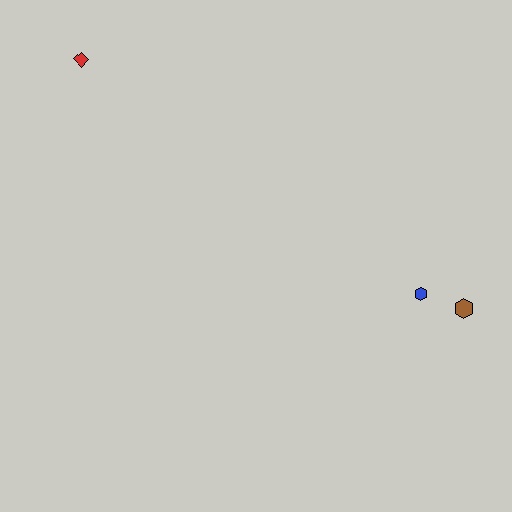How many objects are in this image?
There are 3 objects.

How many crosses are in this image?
There are no crosses.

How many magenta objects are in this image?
There are no magenta objects.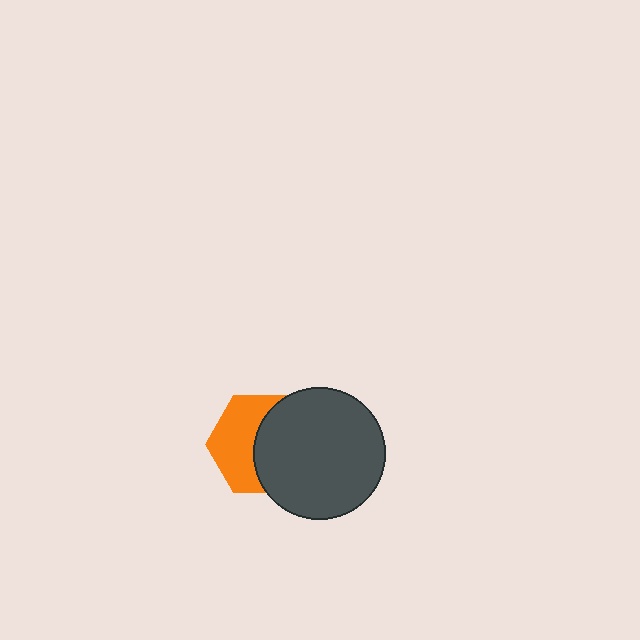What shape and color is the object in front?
The object in front is a dark gray circle.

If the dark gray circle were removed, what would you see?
You would see the complete orange hexagon.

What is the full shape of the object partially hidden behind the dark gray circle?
The partially hidden object is an orange hexagon.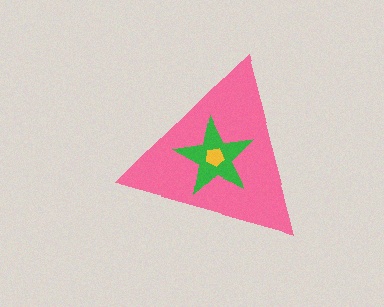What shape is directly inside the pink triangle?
The green star.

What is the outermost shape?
The pink triangle.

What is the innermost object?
The yellow pentagon.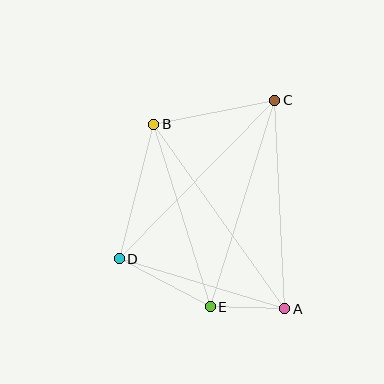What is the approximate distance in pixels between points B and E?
The distance between B and E is approximately 191 pixels.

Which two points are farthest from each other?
Points A and B are farthest from each other.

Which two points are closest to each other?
Points A and E are closest to each other.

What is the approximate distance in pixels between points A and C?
The distance between A and C is approximately 209 pixels.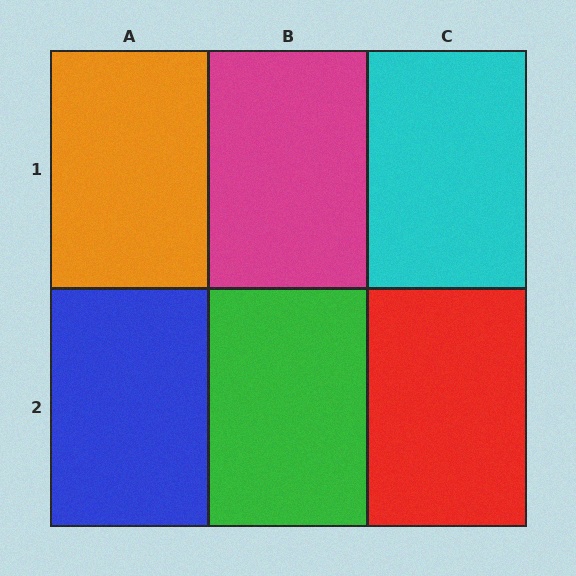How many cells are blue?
1 cell is blue.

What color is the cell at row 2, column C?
Red.